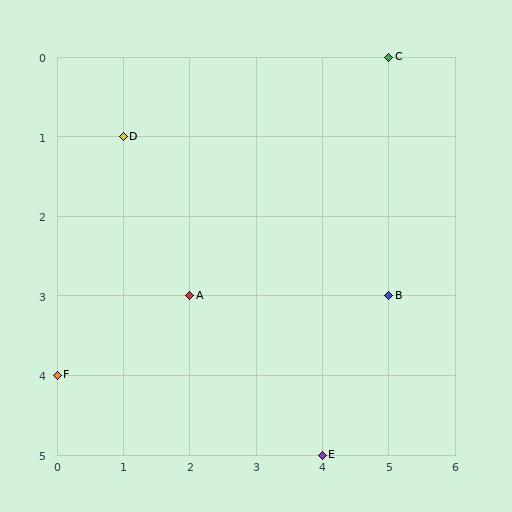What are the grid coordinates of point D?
Point D is at grid coordinates (1, 1).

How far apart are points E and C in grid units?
Points E and C are 1 column and 5 rows apart (about 5.1 grid units diagonally).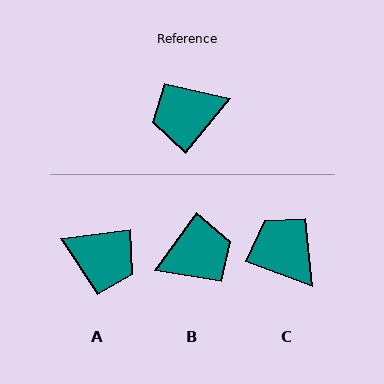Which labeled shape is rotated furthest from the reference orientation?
B, about 176 degrees away.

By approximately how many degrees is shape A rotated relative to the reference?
Approximately 136 degrees counter-clockwise.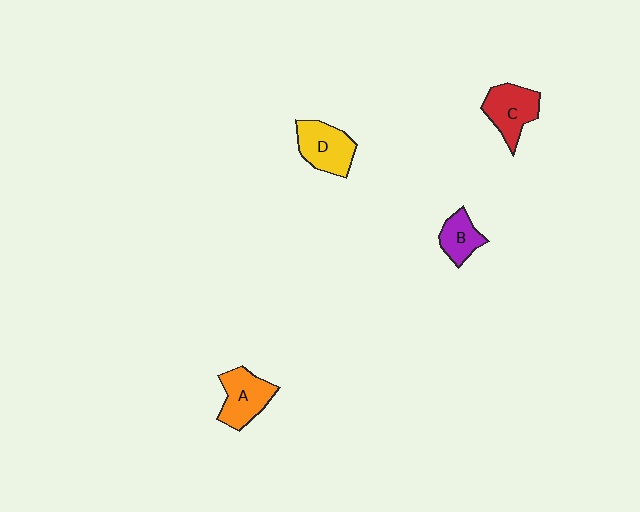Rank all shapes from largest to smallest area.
From largest to smallest: D (yellow), C (red), A (orange), B (purple).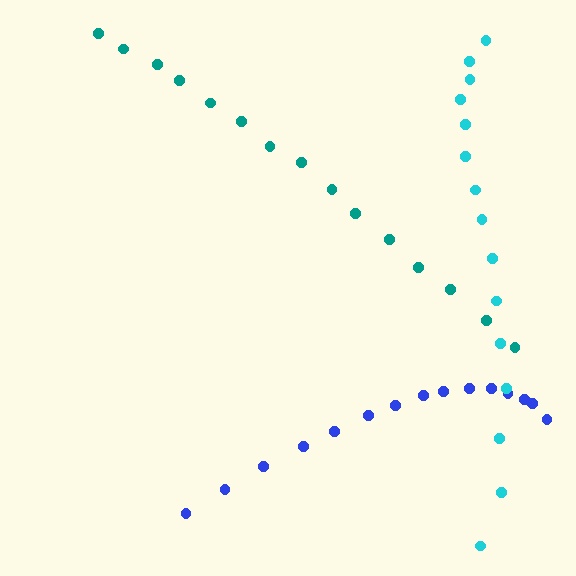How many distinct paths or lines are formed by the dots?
There are 3 distinct paths.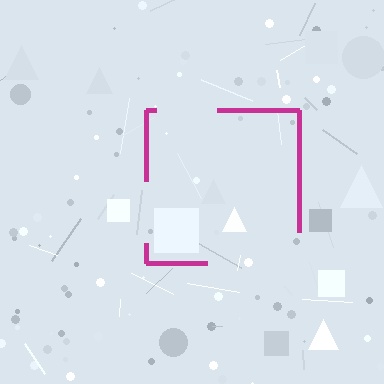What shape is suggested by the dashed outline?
The dashed outline suggests a square.